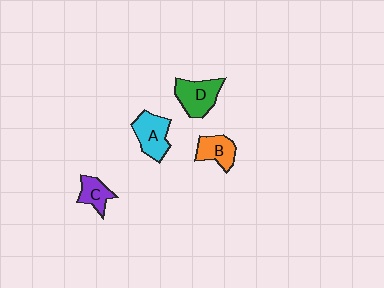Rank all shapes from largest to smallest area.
From largest to smallest: D (green), A (cyan), B (orange), C (purple).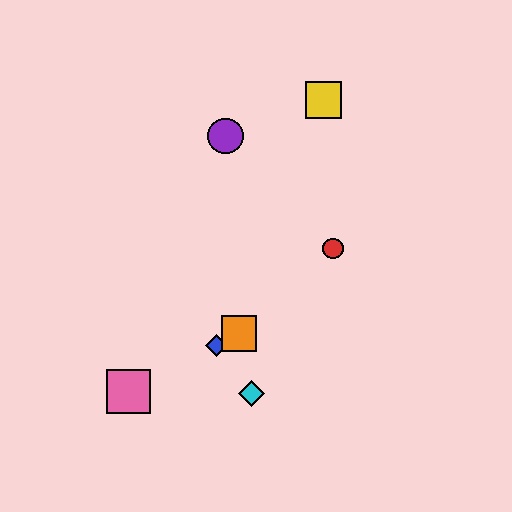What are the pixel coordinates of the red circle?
The red circle is at (333, 249).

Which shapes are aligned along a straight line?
The blue diamond, the green square, the orange square, the pink square are aligned along a straight line.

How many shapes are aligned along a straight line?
4 shapes (the blue diamond, the green square, the orange square, the pink square) are aligned along a straight line.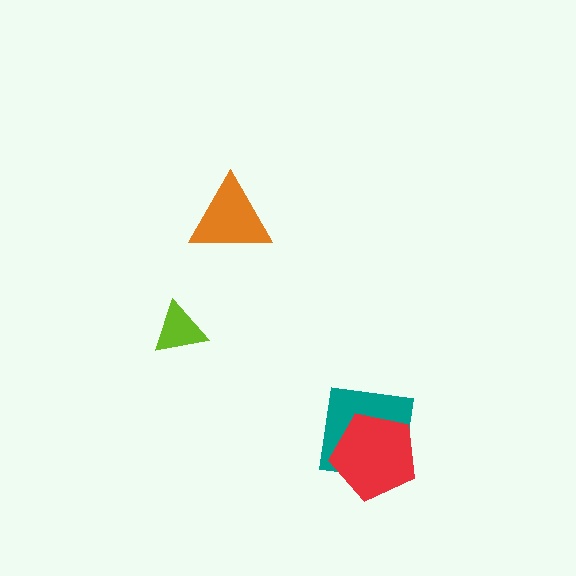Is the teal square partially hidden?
Yes, it is partially covered by another shape.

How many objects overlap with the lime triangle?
0 objects overlap with the lime triangle.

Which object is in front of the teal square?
The red pentagon is in front of the teal square.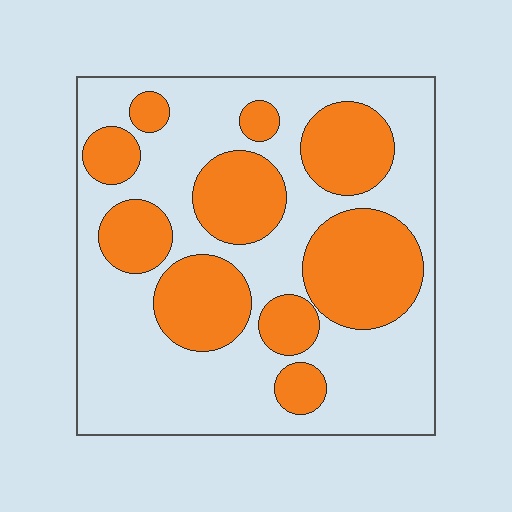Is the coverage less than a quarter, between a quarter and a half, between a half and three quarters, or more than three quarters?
Between a quarter and a half.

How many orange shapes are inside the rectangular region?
10.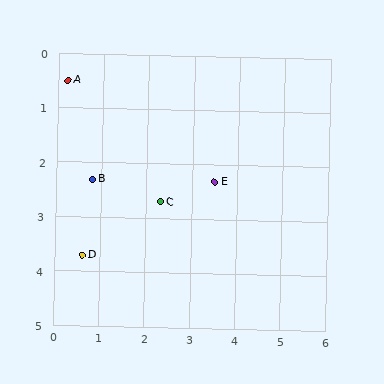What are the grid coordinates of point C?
Point C is at approximately (2.3, 2.7).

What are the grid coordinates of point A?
Point A is at approximately (0.2, 0.5).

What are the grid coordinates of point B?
Point B is at approximately (0.8, 2.3).